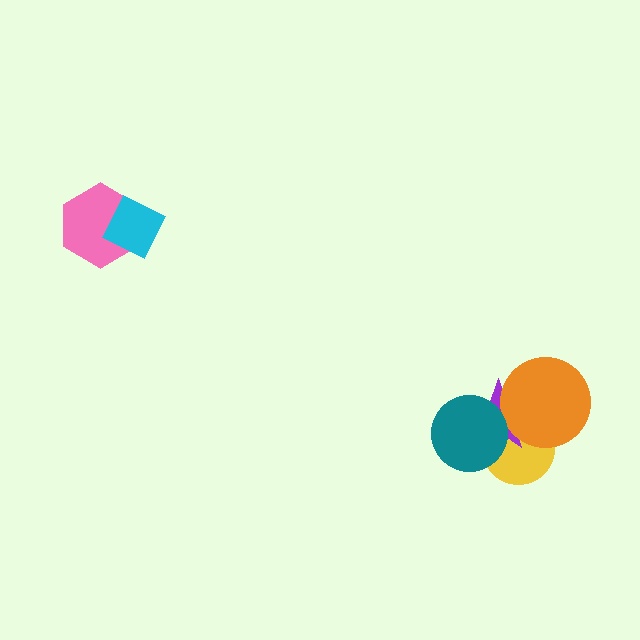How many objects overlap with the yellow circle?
3 objects overlap with the yellow circle.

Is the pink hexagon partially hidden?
Yes, it is partially covered by another shape.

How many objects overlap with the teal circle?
2 objects overlap with the teal circle.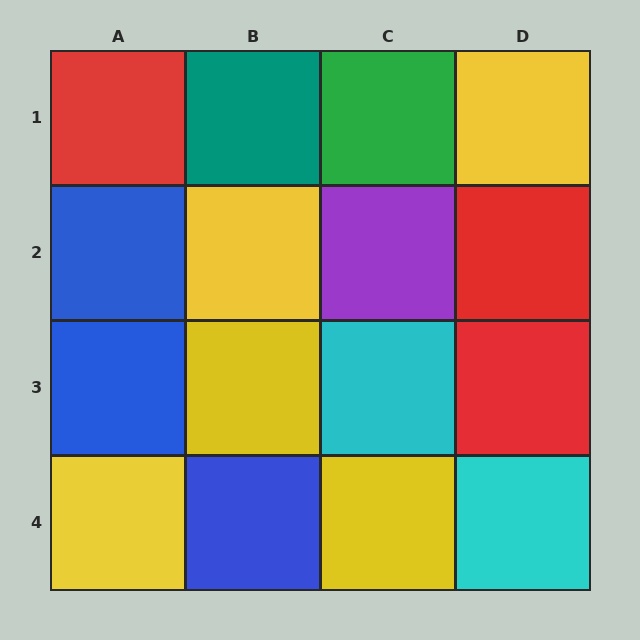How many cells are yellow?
5 cells are yellow.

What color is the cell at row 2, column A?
Blue.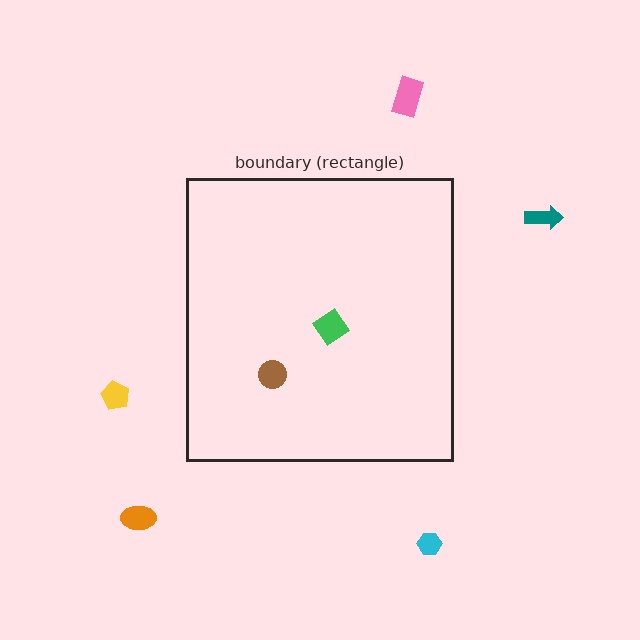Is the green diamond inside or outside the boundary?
Inside.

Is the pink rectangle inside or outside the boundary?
Outside.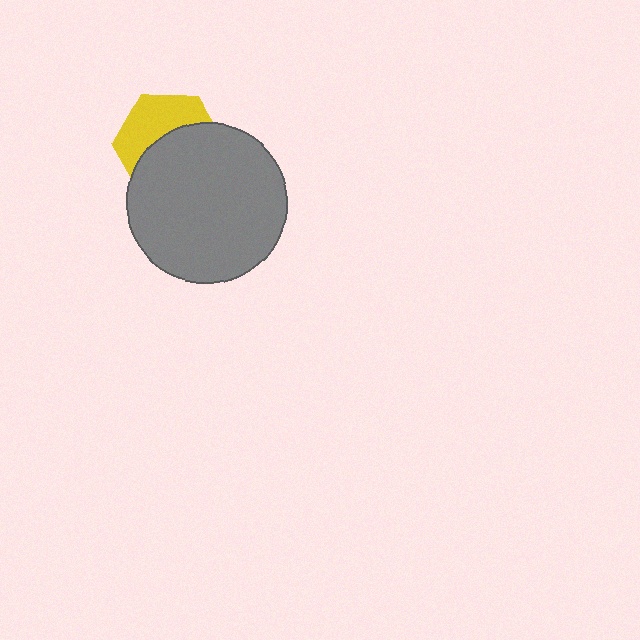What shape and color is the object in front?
The object in front is a gray circle.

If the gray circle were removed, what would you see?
You would see the complete yellow hexagon.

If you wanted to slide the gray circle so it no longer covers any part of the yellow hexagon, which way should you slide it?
Slide it down — that is the most direct way to separate the two shapes.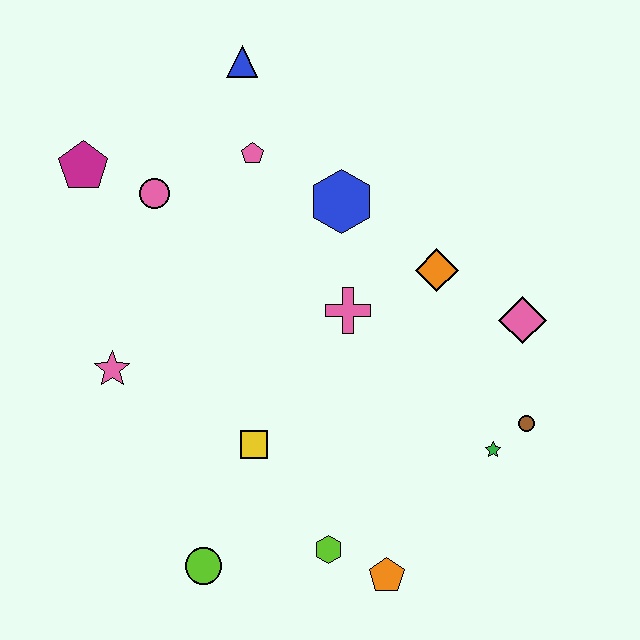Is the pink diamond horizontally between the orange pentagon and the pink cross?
No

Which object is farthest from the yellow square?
The blue triangle is farthest from the yellow square.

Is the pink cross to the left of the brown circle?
Yes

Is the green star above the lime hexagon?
Yes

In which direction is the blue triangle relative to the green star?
The blue triangle is above the green star.